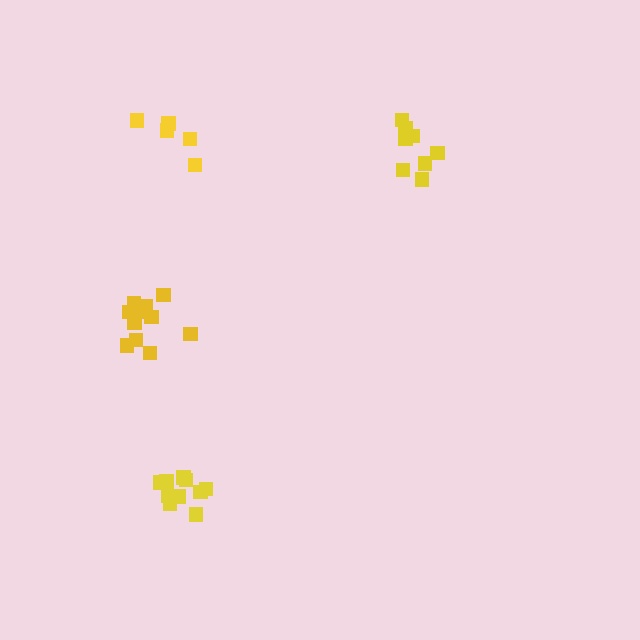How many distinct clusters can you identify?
There are 4 distinct clusters.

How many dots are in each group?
Group 1: 10 dots, Group 2: 8 dots, Group 3: 11 dots, Group 4: 5 dots (34 total).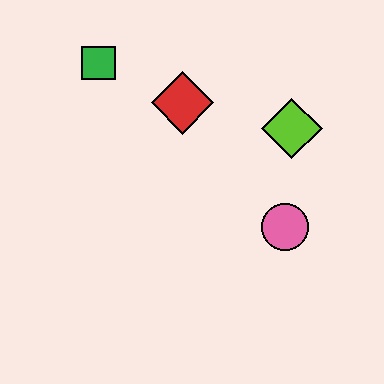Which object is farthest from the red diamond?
The pink circle is farthest from the red diamond.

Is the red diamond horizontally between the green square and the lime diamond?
Yes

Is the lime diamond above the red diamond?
No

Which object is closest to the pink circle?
The lime diamond is closest to the pink circle.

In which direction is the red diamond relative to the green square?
The red diamond is to the right of the green square.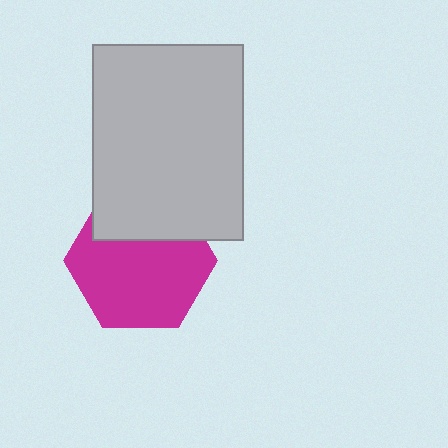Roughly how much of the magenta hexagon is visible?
Most of it is visible (roughly 69%).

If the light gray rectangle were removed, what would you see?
You would see the complete magenta hexagon.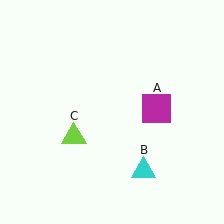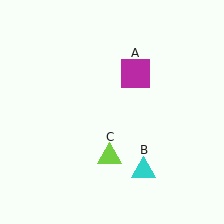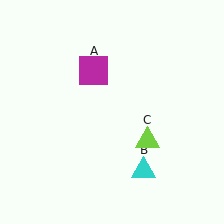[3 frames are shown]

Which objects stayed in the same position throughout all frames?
Cyan triangle (object B) remained stationary.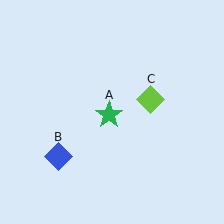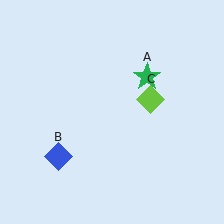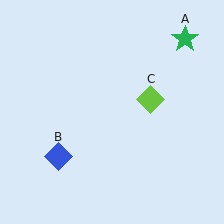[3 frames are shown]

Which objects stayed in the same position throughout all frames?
Blue diamond (object B) and lime diamond (object C) remained stationary.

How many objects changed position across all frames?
1 object changed position: green star (object A).